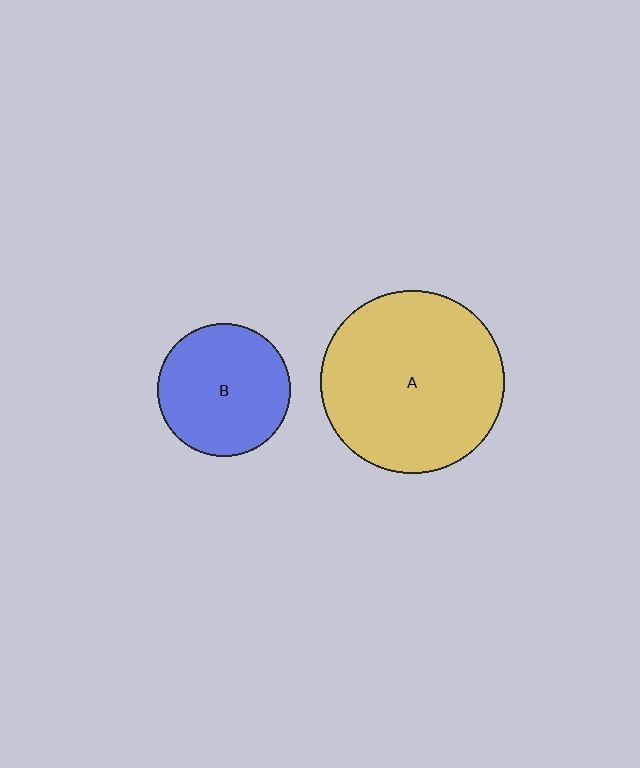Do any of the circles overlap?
No, none of the circles overlap.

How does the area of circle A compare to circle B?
Approximately 1.9 times.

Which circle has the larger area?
Circle A (yellow).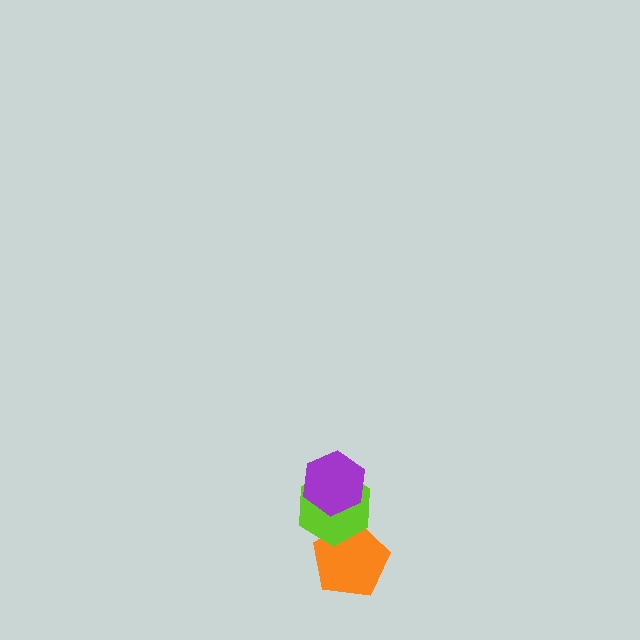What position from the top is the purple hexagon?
The purple hexagon is 1st from the top.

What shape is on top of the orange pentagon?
The lime hexagon is on top of the orange pentagon.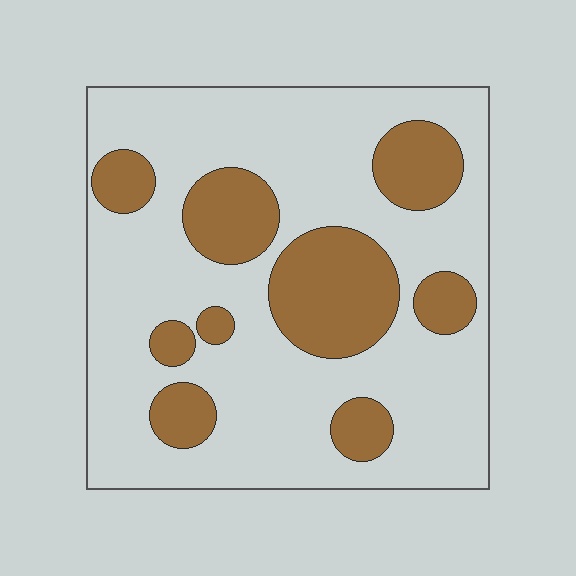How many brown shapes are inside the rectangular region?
9.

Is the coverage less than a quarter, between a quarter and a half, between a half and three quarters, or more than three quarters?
Between a quarter and a half.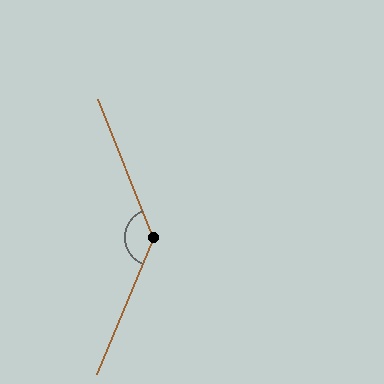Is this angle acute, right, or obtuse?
It is obtuse.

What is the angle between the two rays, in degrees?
Approximately 136 degrees.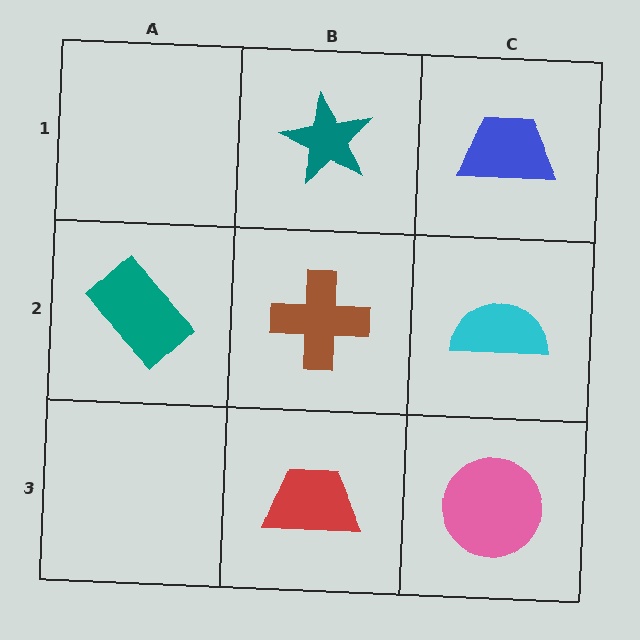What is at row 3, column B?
A red trapezoid.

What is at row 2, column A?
A teal rectangle.